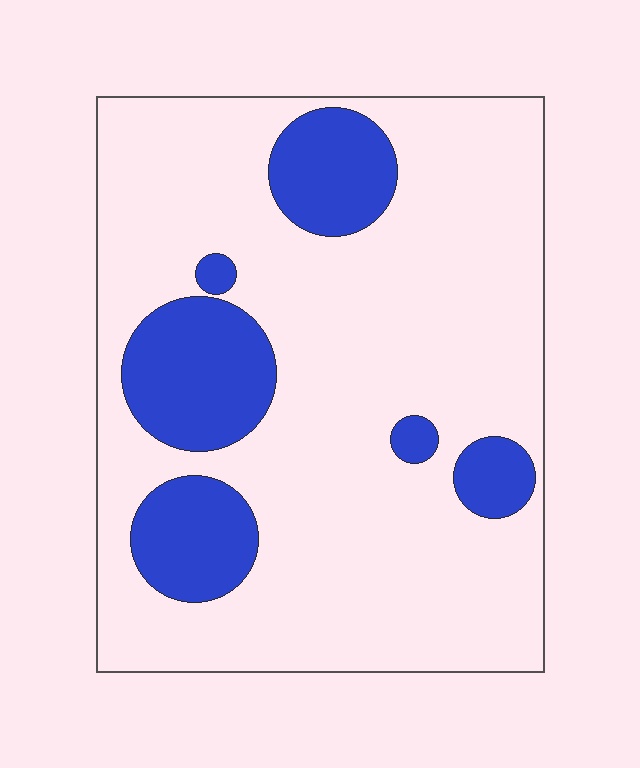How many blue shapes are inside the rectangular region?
6.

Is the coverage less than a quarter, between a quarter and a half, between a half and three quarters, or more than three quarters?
Less than a quarter.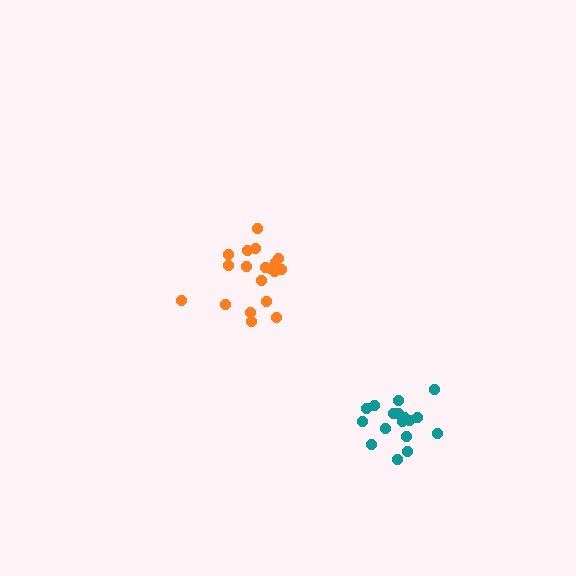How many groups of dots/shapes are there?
There are 2 groups.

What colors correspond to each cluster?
The clusters are colored: teal, orange.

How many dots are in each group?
Group 1: 17 dots, Group 2: 19 dots (36 total).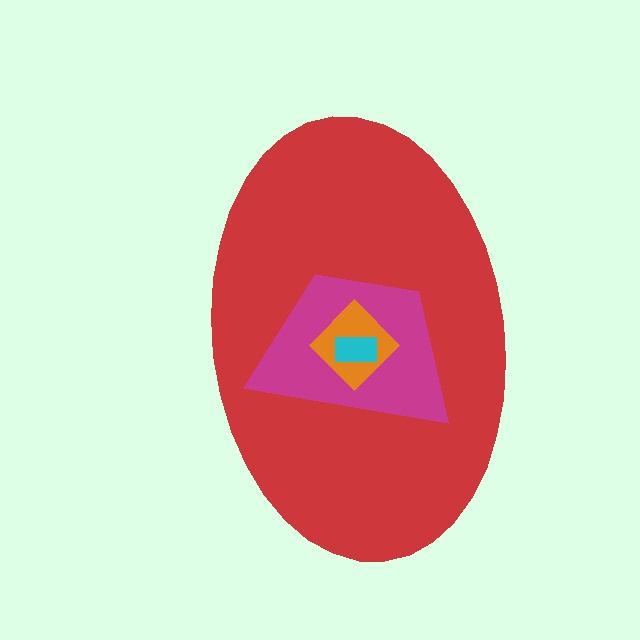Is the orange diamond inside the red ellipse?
Yes.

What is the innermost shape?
The cyan rectangle.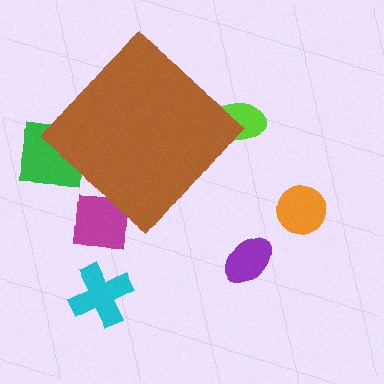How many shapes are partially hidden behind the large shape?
3 shapes are partially hidden.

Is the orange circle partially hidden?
No, the orange circle is fully visible.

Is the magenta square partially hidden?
Yes, the magenta square is partially hidden behind the brown diamond.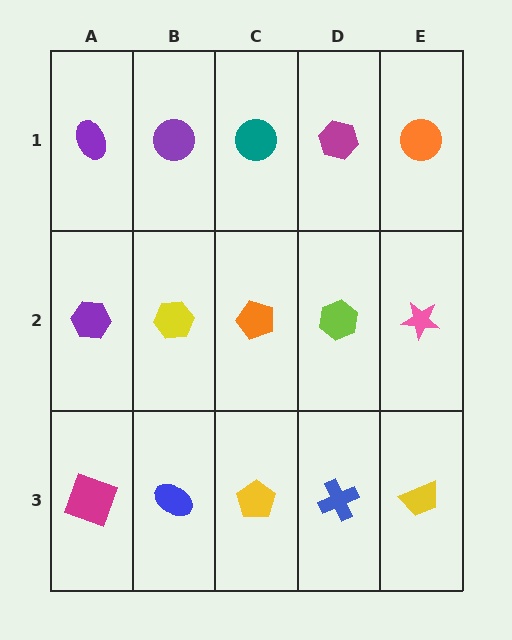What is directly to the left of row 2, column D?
An orange pentagon.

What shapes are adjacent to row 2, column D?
A magenta hexagon (row 1, column D), a blue cross (row 3, column D), an orange pentagon (row 2, column C), a pink star (row 2, column E).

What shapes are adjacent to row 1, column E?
A pink star (row 2, column E), a magenta hexagon (row 1, column D).